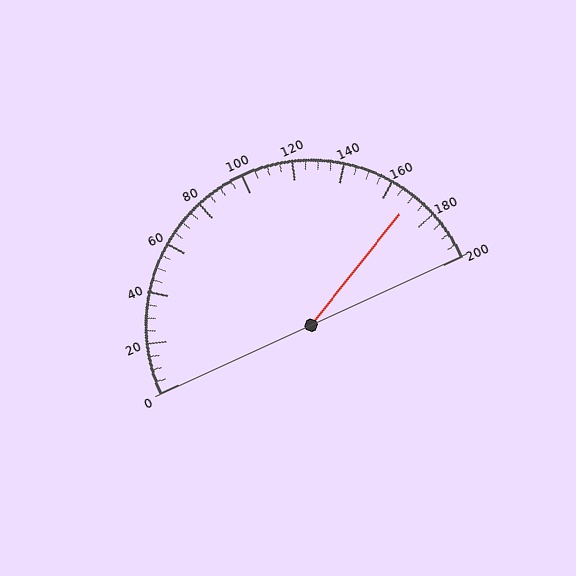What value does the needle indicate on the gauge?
The needle indicates approximately 170.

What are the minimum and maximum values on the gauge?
The gauge ranges from 0 to 200.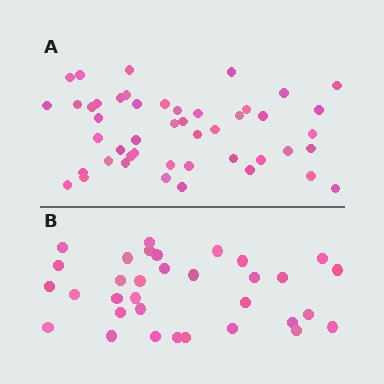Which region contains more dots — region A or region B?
Region A (the top region) has more dots.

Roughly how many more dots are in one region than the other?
Region A has approximately 15 more dots than region B.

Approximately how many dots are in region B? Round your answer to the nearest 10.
About 30 dots. (The exact count is 33, which rounds to 30.)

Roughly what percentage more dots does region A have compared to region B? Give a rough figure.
About 40% more.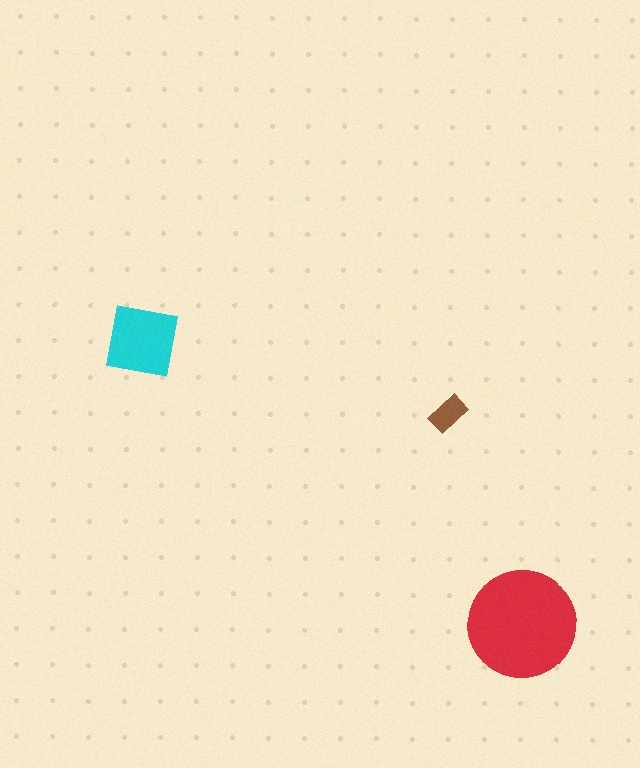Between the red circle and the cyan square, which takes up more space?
The red circle.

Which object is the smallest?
The brown rectangle.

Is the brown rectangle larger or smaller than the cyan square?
Smaller.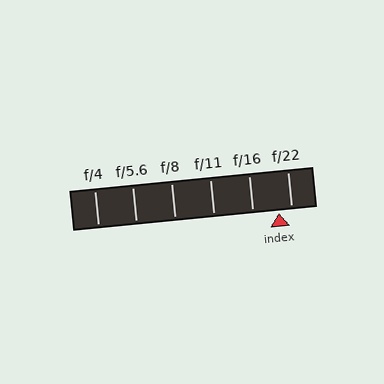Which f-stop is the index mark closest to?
The index mark is closest to f/22.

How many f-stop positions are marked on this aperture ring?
There are 6 f-stop positions marked.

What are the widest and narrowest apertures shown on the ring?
The widest aperture shown is f/4 and the narrowest is f/22.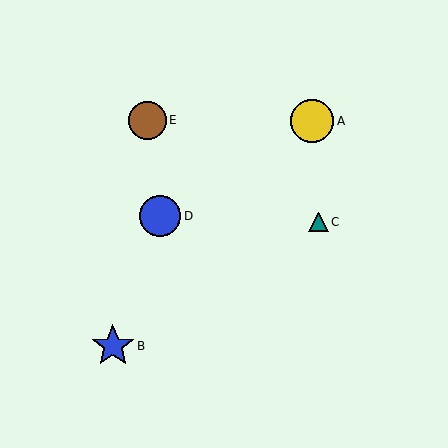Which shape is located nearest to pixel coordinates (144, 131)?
The brown circle (labeled E) at (147, 120) is nearest to that location.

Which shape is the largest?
The yellow circle (labeled A) is the largest.